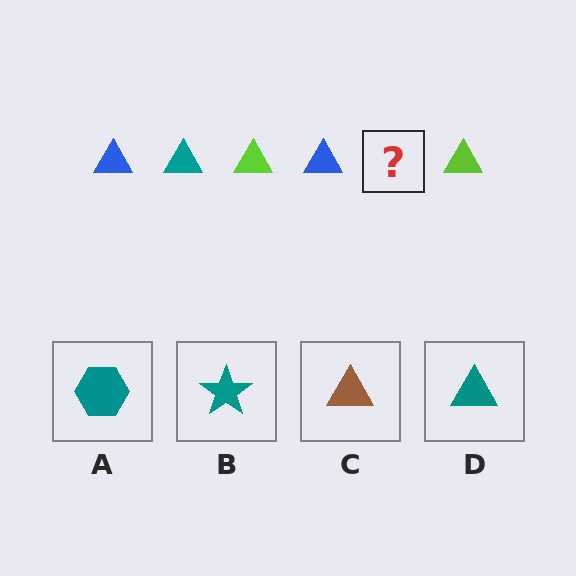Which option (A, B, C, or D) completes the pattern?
D.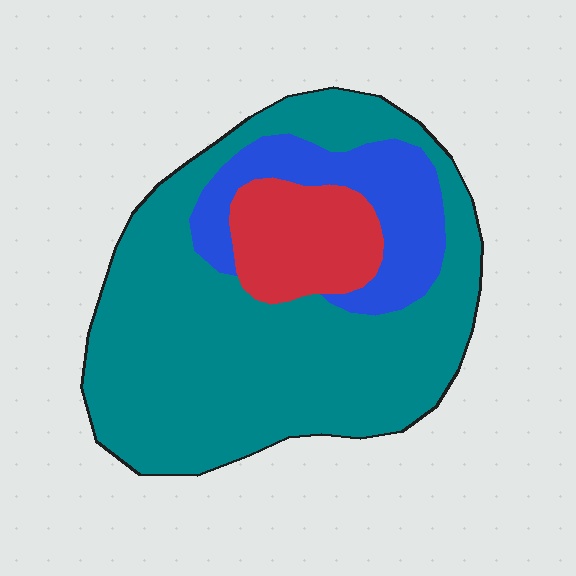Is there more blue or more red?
Blue.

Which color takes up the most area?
Teal, at roughly 70%.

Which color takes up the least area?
Red, at roughly 15%.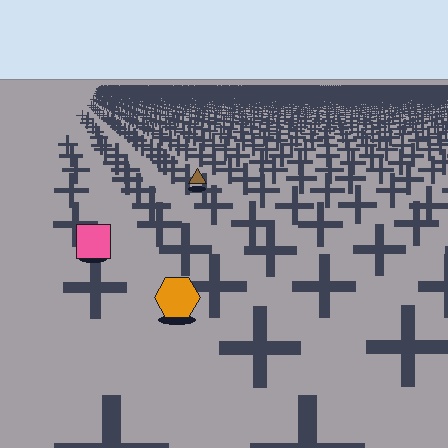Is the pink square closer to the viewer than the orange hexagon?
No. The orange hexagon is closer — you can tell from the texture gradient: the ground texture is coarser near it.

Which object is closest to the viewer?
The orange hexagon is closest. The texture marks near it are larger and more spread out.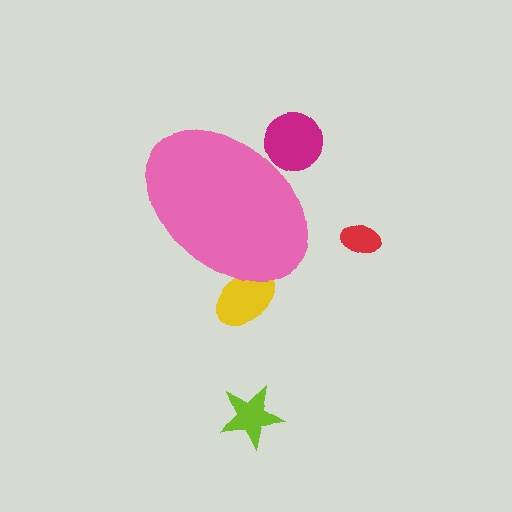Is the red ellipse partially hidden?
No, the red ellipse is fully visible.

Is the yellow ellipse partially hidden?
Yes, the yellow ellipse is partially hidden behind the pink ellipse.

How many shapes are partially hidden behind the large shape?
2 shapes are partially hidden.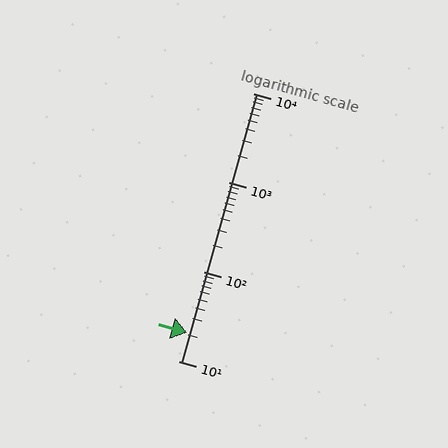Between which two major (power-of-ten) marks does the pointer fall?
The pointer is between 10 and 100.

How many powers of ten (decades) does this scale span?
The scale spans 3 decades, from 10 to 10000.